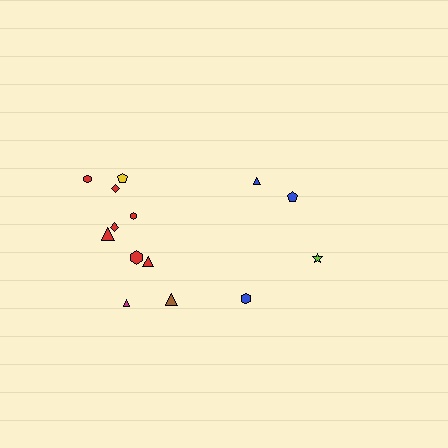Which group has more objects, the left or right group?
The left group.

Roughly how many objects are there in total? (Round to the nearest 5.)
Roughly 15 objects in total.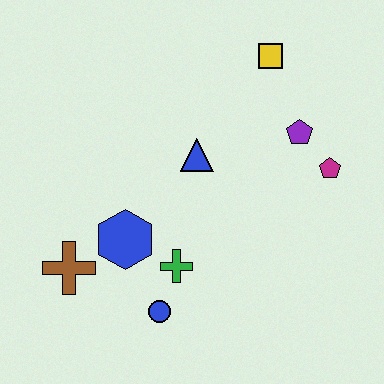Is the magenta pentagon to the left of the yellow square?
No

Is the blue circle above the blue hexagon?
No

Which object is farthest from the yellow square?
The brown cross is farthest from the yellow square.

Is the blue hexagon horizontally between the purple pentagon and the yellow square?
No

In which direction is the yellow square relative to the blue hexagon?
The yellow square is above the blue hexagon.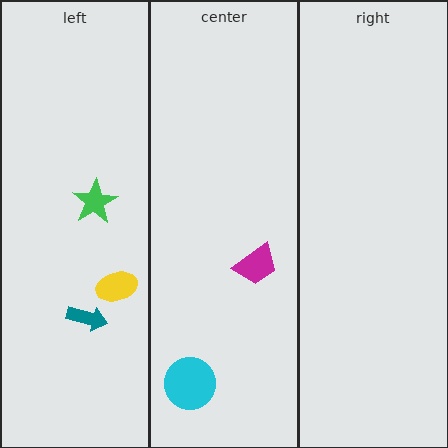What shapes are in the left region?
The teal arrow, the yellow ellipse, the green star.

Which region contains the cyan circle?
The center region.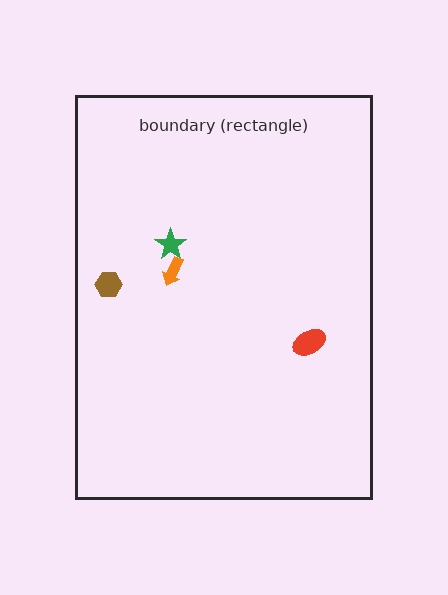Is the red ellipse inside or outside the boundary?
Inside.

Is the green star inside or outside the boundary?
Inside.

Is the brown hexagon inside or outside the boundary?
Inside.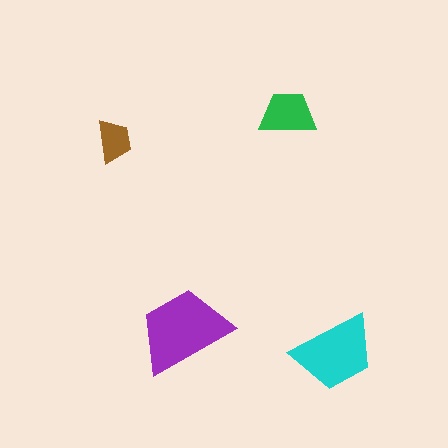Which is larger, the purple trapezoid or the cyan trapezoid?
The purple one.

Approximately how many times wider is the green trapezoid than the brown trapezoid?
About 1.5 times wider.